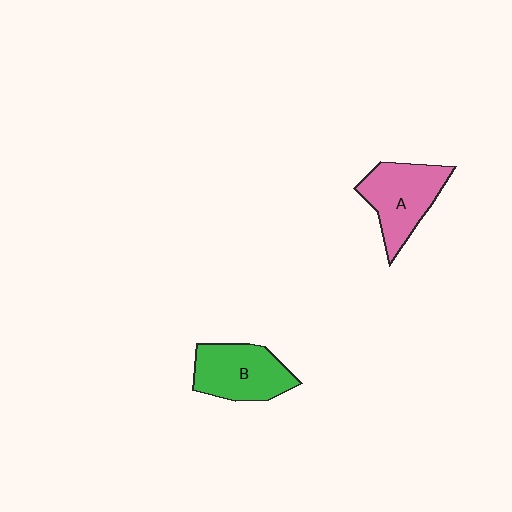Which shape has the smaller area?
Shape B (green).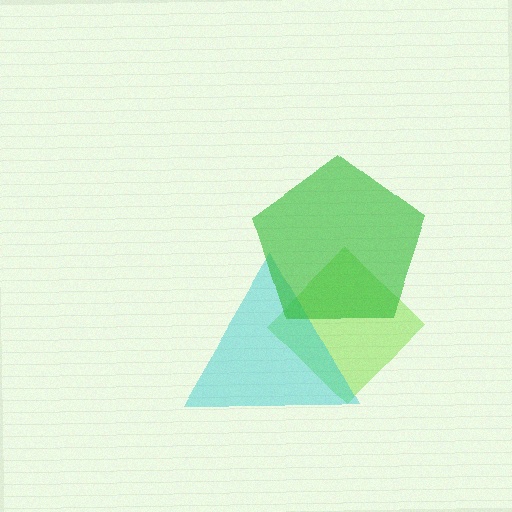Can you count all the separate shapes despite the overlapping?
Yes, there are 3 separate shapes.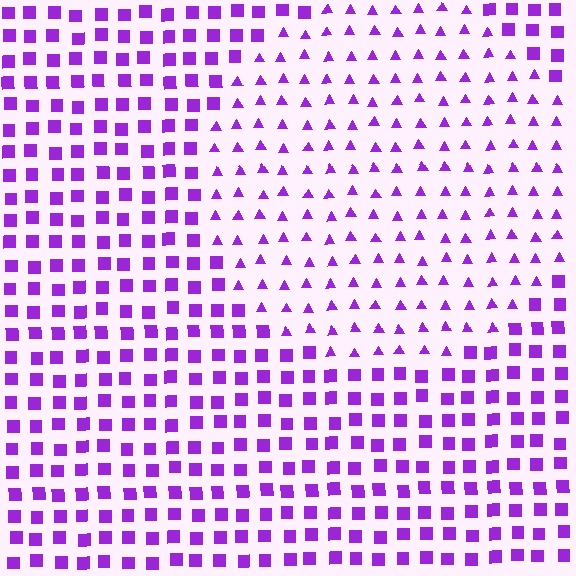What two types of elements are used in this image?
The image uses triangles inside the circle region and squares outside it.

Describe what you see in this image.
The image is filled with small purple elements arranged in a uniform grid. A circle-shaped region contains triangles, while the surrounding area contains squares. The boundary is defined purely by the change in element shape.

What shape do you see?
I see a circle.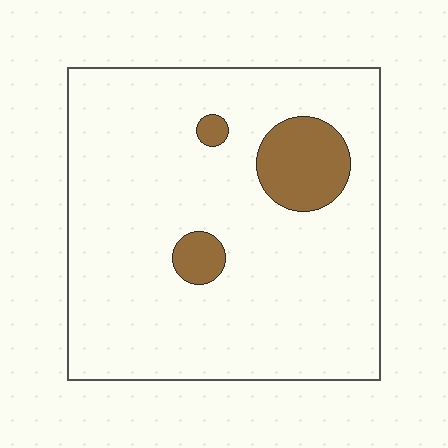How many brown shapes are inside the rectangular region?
3.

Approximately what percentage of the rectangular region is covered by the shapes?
Approximately 10%.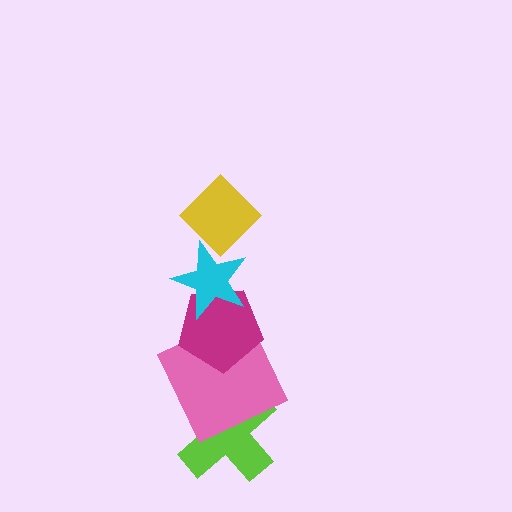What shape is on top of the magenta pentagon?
The cyan star is on top of the magenta pentagon.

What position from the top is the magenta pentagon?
The magenta pentagon is 3rd from the top.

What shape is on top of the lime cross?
The pink square is on top of the lime cross.